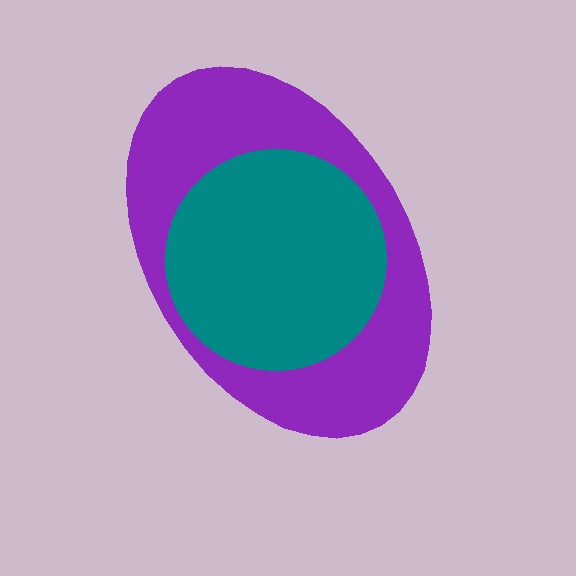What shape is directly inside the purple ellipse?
The teal circle.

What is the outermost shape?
The purple ellipse.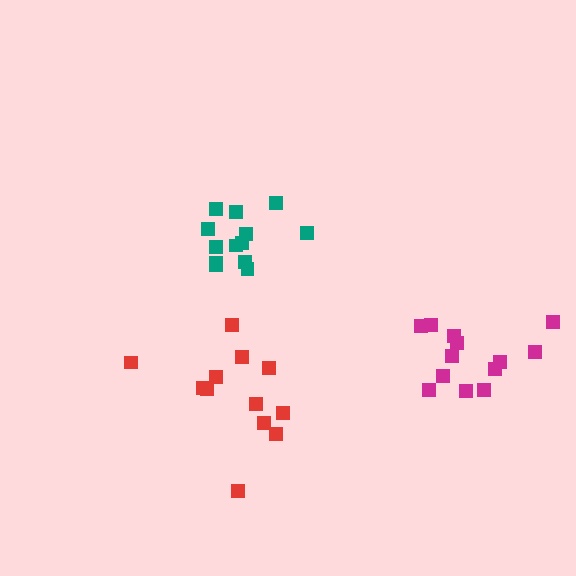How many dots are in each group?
Group 1: 13 dots, Group 2: 12 dots, Group 3: 13 dots (38 total).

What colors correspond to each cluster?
The clusters are colored: teal, red, magenta.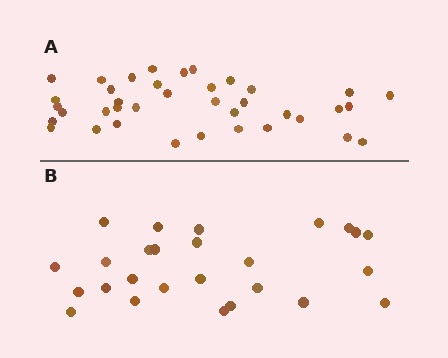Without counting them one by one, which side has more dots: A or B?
Region A (the top region) has more dots.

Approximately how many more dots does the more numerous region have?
Region A has roughly 12 or so more dots than region B.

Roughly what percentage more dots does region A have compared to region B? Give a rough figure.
About 45% more.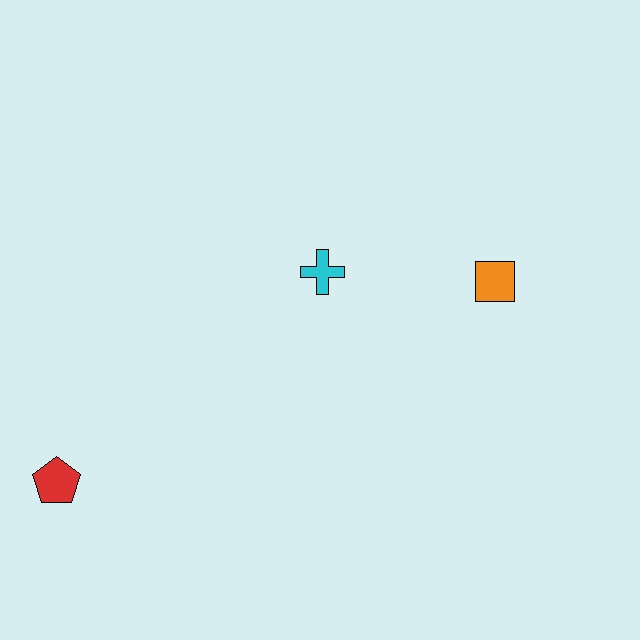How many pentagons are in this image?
There is 1 pentagon.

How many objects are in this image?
There are 3 objects.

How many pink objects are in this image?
There are no pink objects.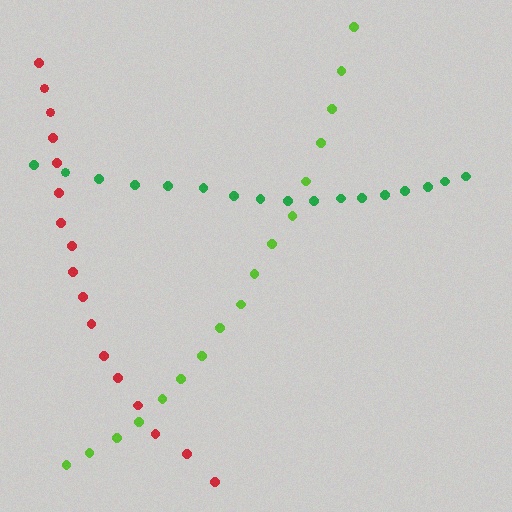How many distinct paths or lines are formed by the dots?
There are 3 distinct paths.